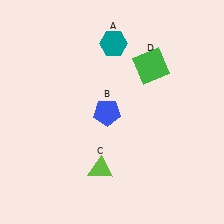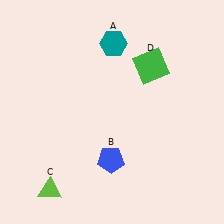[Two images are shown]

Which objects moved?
The objects that moved are: the blue pentagon (B), the lime triangle (C).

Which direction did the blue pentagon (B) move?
The blue pentagon (B) moved down.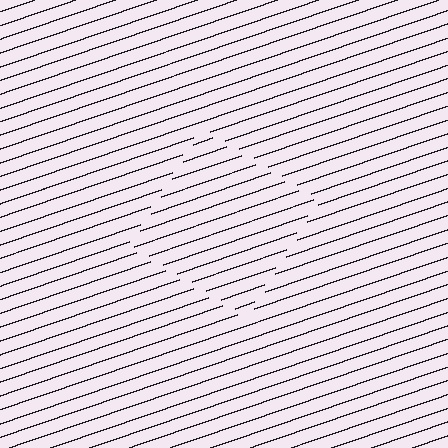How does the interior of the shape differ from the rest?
The interior of the shape contains the same grating, shifted by half a period — the contour is defined by the phase discontinuity where line-ends from the inner and outer gratings abut.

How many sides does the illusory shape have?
4 sides — the line-ends trace a square.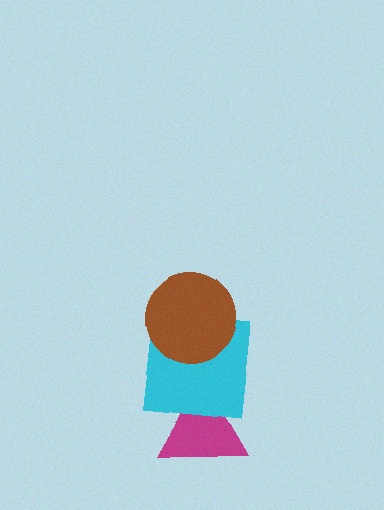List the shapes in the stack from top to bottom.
From top to bottom: the brown circle, the cyan square, the magenta triangle.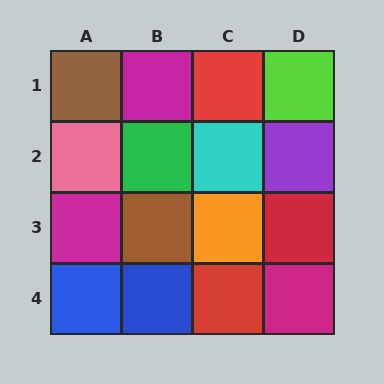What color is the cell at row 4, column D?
Magenta.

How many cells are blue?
2 cells are blue.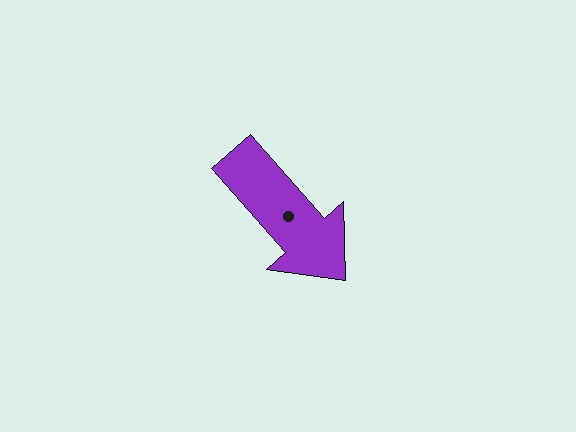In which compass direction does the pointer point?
Southeast.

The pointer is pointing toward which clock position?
Roughly 5 o'clock.